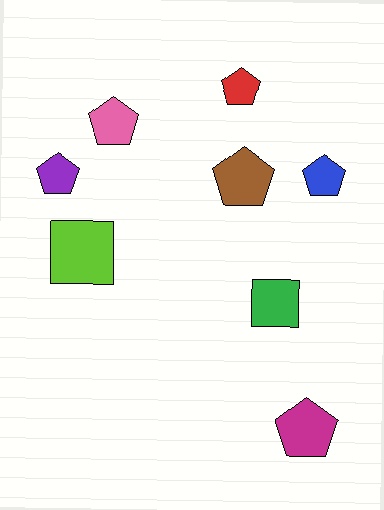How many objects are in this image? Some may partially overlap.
There are 8 objects.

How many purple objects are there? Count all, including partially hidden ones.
There is 1 purple object.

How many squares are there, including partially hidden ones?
There are 2 squares.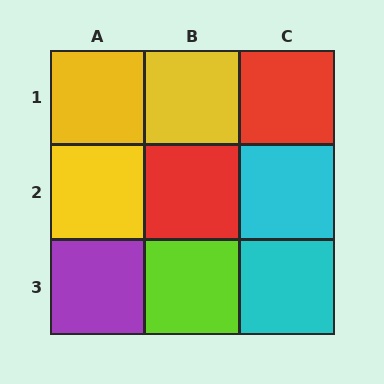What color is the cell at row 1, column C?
Red.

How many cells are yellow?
3 cells are yellow.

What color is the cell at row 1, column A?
Yellow.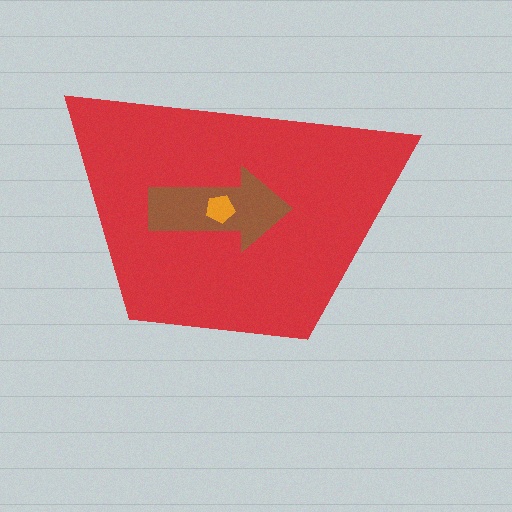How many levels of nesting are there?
3.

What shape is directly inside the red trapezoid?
The brown arrow.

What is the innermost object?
The orange pentagon.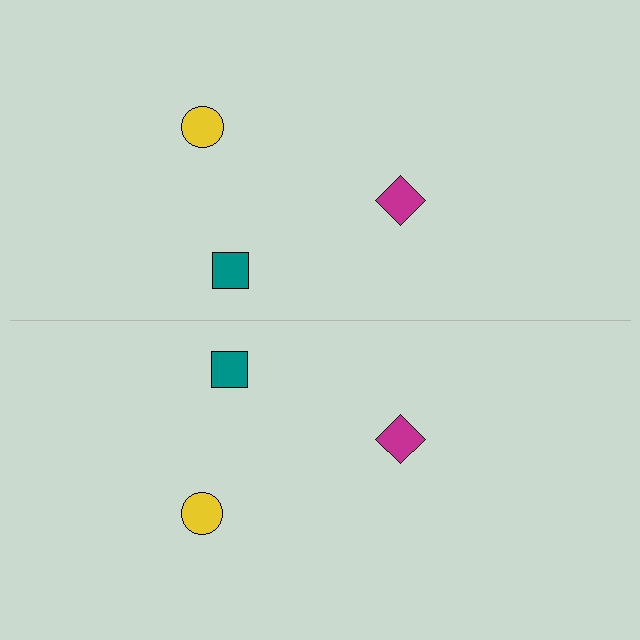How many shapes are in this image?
There are 6 shapes in this image.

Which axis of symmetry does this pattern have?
The pattern has a horizontal axis of symmetry running through the center of the image.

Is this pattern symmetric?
Yes, this pattern has bilateral (reflection) symmetry.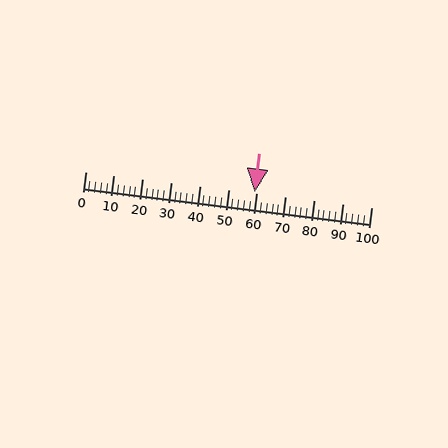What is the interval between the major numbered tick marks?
The major tick marks are spaced 10 units apart.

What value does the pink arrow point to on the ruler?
The pink arrow points to approximately 59.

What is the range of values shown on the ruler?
The ruler shows values from 0 to 100.